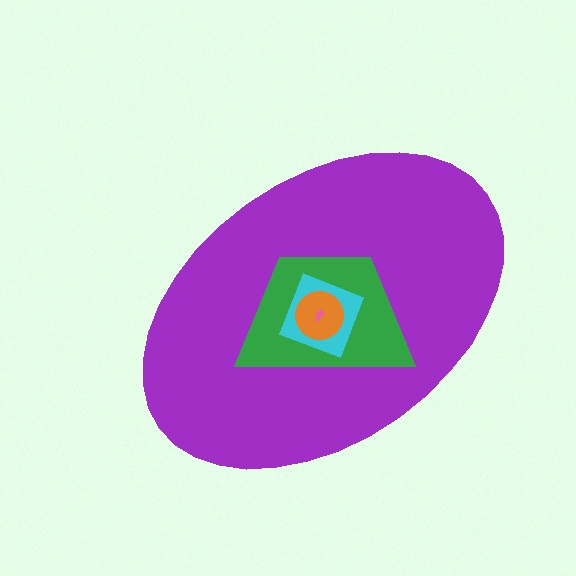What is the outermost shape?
The purple ellipse.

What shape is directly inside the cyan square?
The orange circle.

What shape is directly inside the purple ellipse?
The green trapezoid.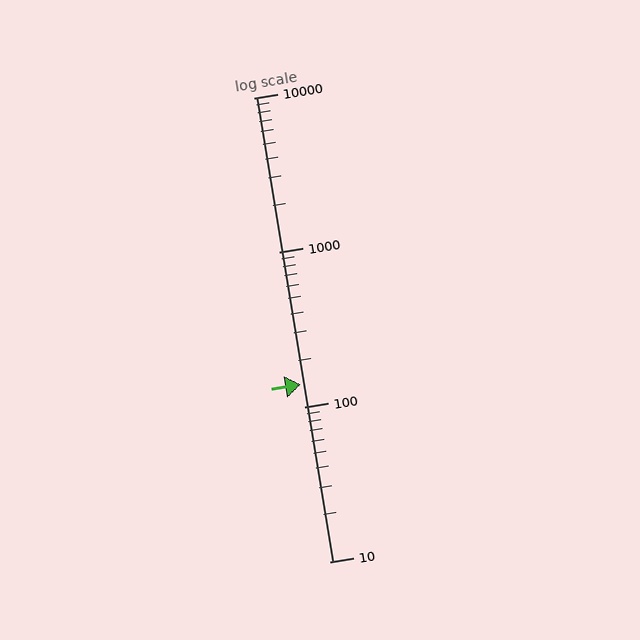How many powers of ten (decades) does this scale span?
The scale spans 3 decades, from 10 to 10000.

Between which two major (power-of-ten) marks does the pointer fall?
The pointer is between 100 and 1000.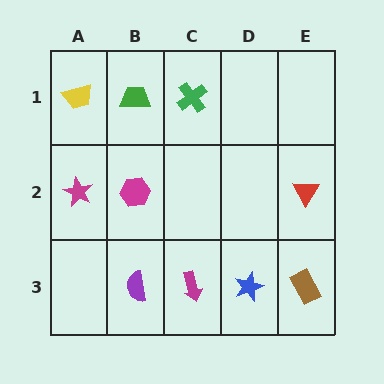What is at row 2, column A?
A magenta star.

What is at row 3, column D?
A blue star.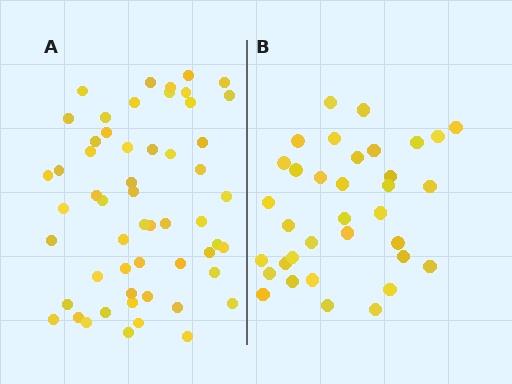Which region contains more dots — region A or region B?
Region A (the left region) has more dots.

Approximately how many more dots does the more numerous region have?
Region A has approximately 20 more dots than region B.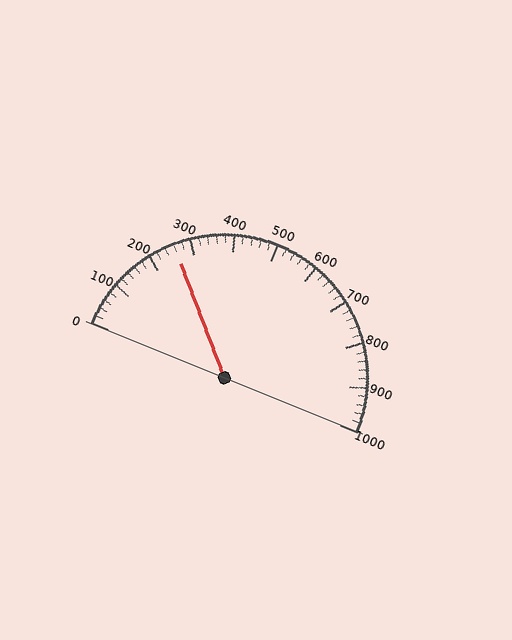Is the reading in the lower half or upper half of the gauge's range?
The reading is in the lower half of the range (0 to 1000).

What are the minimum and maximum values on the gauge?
The gauge ranges from 0 to 1000.